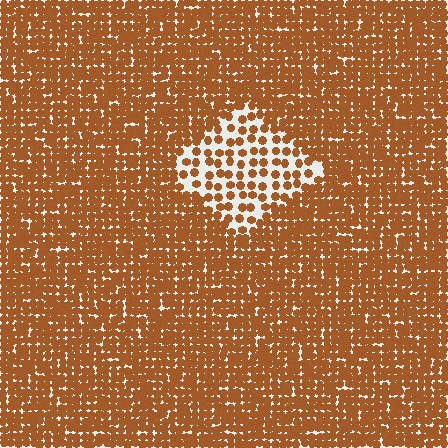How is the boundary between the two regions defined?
The boundary is defined by a change in element density (approximately 2.3x ratio). All elements are the same color, size, and shape.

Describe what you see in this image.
The image contains small brown elements arranged at two different densities. A diamond-shaped region is visible where the elements are less densely packed than the surrounding area.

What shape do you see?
I see a diamond.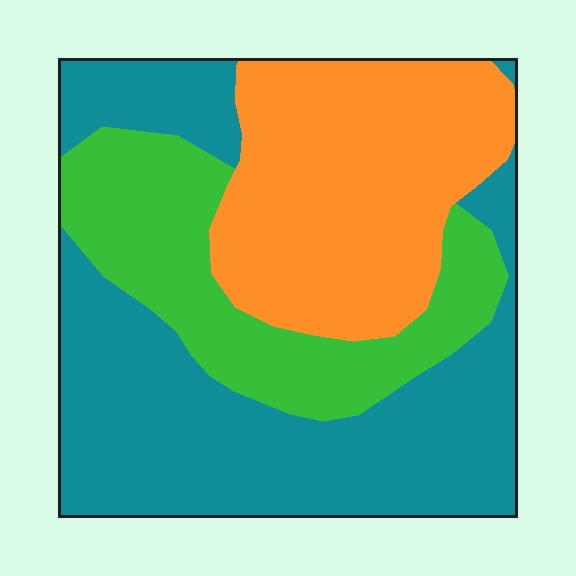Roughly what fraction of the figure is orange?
Orange takes up between a sixth and a third of the figure.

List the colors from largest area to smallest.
From largest to smallest: teal, orange, green.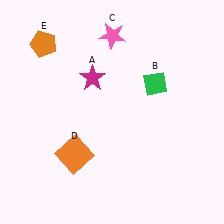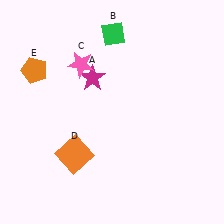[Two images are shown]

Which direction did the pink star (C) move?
The pink star (C) moved left.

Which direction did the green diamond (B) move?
The green diamond (B) moved up.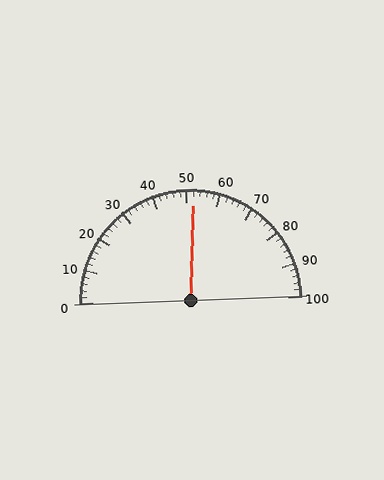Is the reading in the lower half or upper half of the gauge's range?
The reading is in the upper half of the range (0 to 100).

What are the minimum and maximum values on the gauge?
The gauge ranges from 0 to 100.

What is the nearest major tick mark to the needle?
The nearest major tick mark is 50.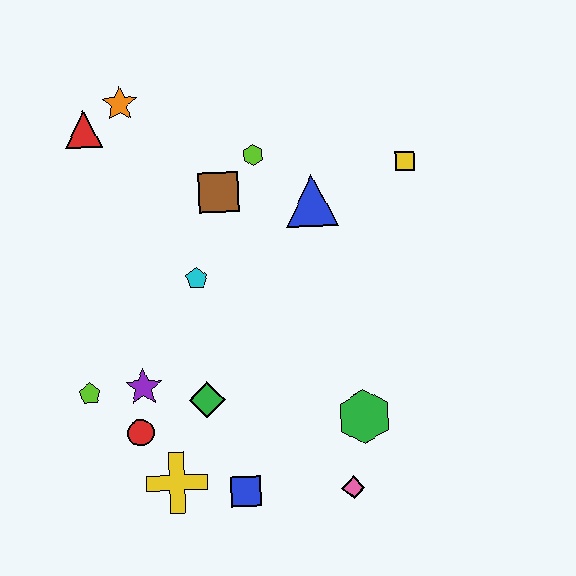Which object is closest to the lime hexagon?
The brown square is closest to the lime hexagon.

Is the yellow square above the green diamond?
Yes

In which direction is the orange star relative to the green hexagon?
The orange star is above the green hexagon.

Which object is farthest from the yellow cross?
The yellow square is farthest from the yellow cross.